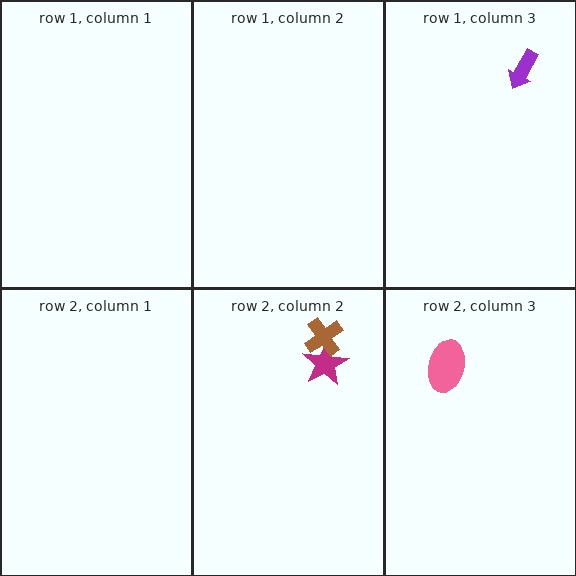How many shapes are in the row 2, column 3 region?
1.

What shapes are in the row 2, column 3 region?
The pink ellipse.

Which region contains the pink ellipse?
The row 2, column 3 region.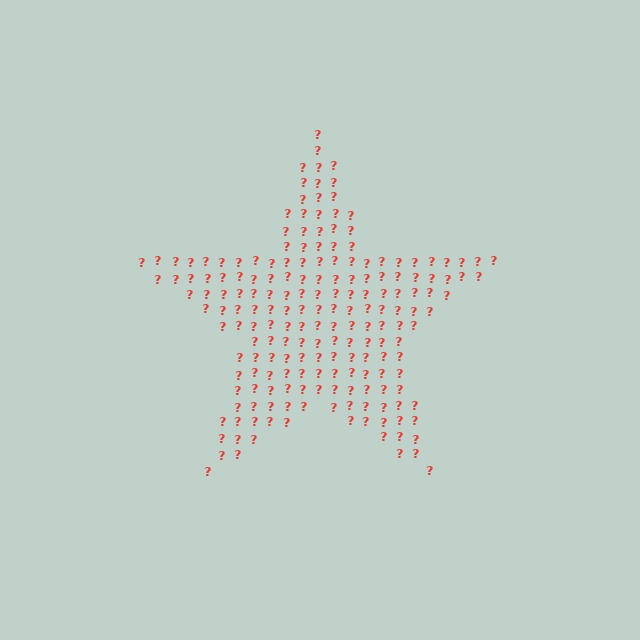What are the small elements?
The small elements are question marks.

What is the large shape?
The large shape is a star.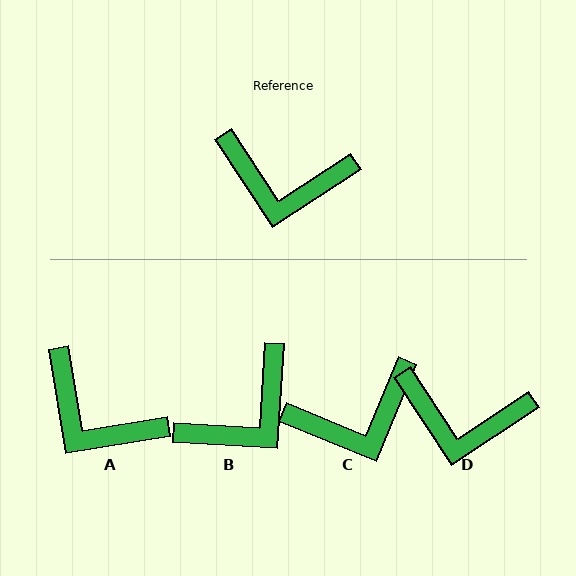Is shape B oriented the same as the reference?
No, it is off by about 53 degrees.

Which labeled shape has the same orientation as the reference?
D.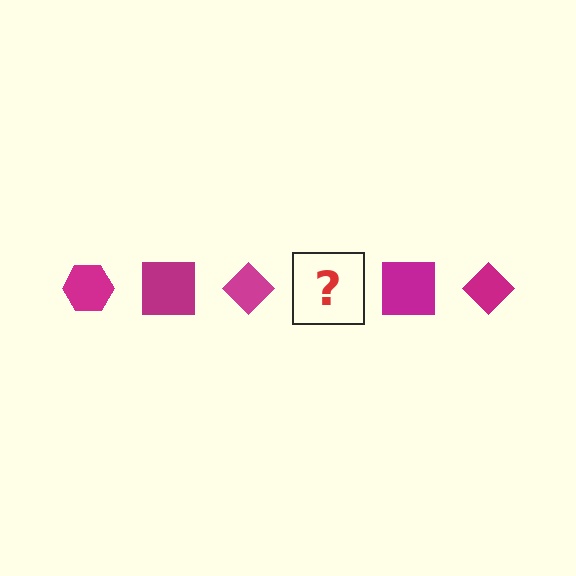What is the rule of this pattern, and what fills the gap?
The rule is that the pattern cycles through hexagon, square, diamond shapes in magenta. The gap should be filled with a magenta hexagon.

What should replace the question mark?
The question mark should be replaced with a magenta hexagon.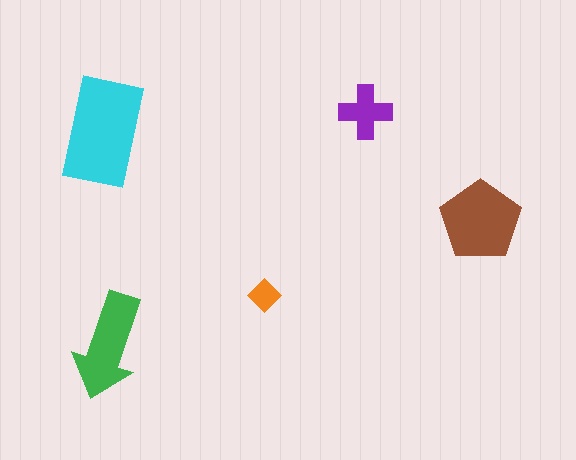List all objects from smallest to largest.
The orange diamond, the purple cross, the green arrow, the brown pentagon, the cyan rectangle.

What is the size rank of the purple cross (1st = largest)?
4th.